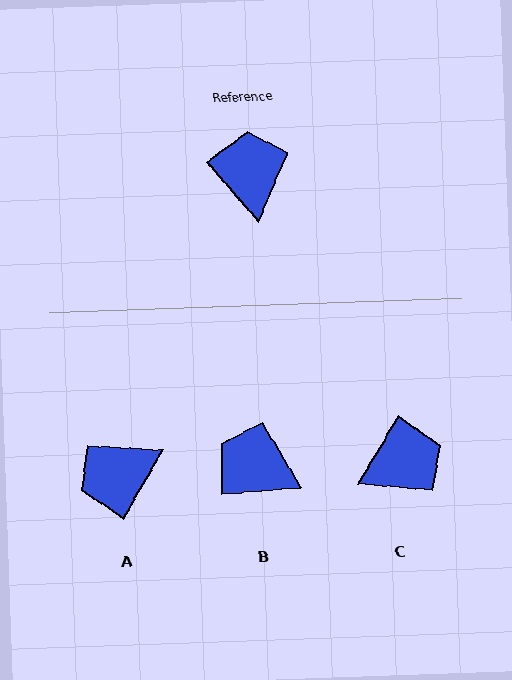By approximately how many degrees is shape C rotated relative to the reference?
Approximately 72 degrees clockwise.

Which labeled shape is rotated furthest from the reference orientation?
A, about 110 degrees away.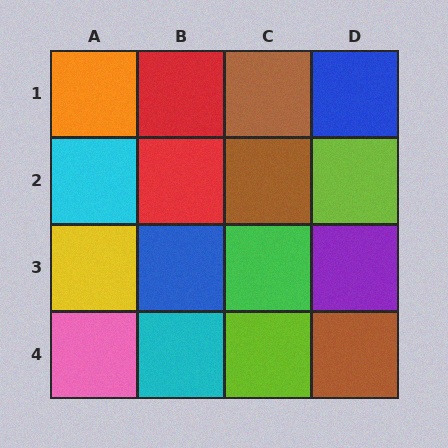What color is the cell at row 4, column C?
Lime.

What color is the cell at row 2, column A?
Cyan.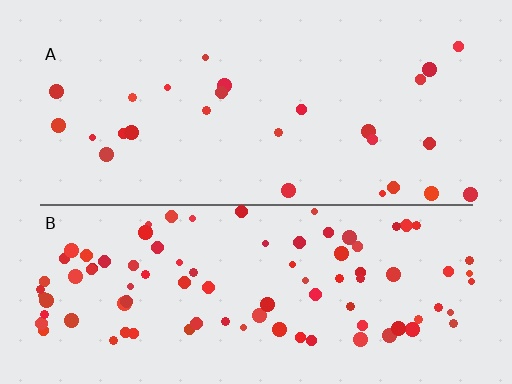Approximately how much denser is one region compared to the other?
Approximately 3.5× — region B over region A.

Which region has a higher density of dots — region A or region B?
B (the bottom).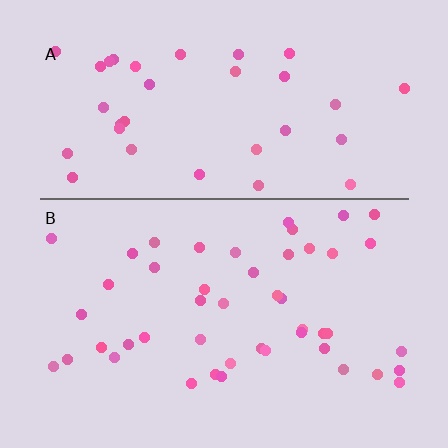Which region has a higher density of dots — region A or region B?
B (the bottom).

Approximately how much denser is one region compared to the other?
Approximately 1.3× — region B over region A.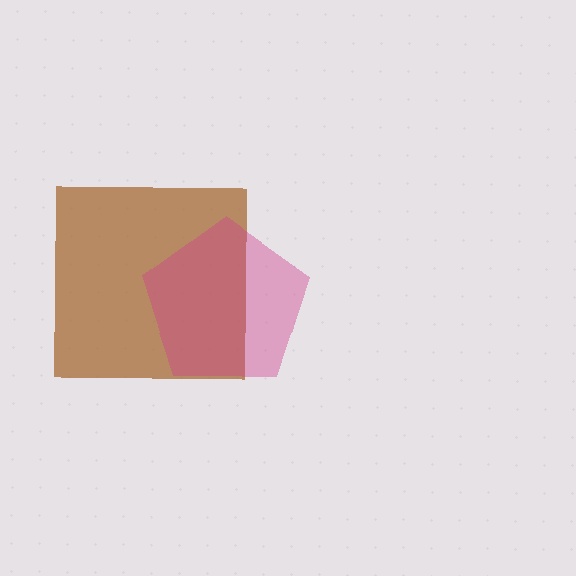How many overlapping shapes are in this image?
There are 2 overlapping shapes in the image.